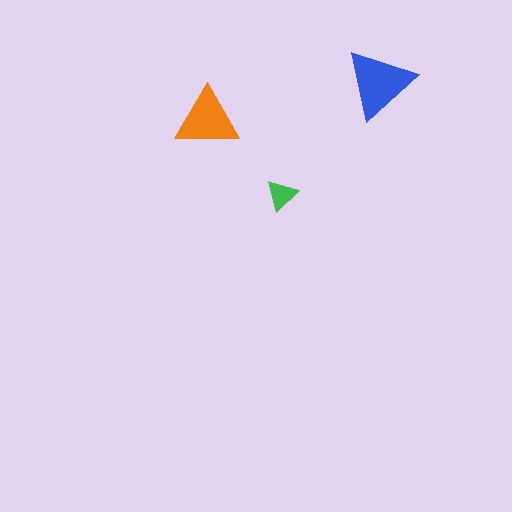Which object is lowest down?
The green triangle is bottommost.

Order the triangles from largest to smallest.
the blue one, the orange one, the green one.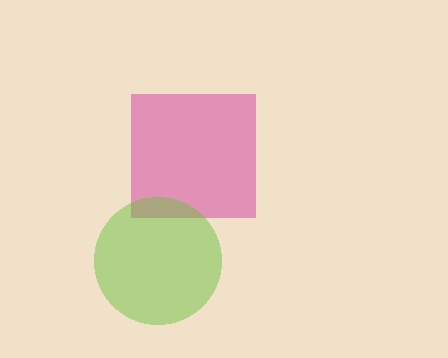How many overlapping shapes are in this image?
There are 2 overlapping shapes in the image.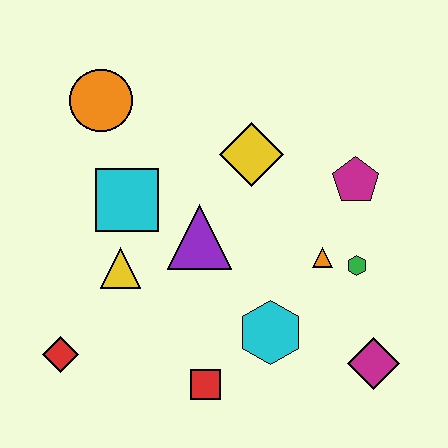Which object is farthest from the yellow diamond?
The red diamond is farthest from the yellow diamond.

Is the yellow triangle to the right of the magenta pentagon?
No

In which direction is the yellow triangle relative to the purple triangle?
The yellow triangle is to the left of the purple triangle.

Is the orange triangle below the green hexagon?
No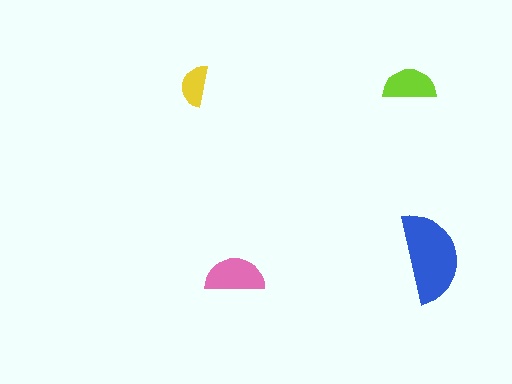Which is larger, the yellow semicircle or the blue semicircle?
The blue one.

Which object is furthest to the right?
The blue semicircle is rightmost.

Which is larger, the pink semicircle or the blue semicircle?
The blue one.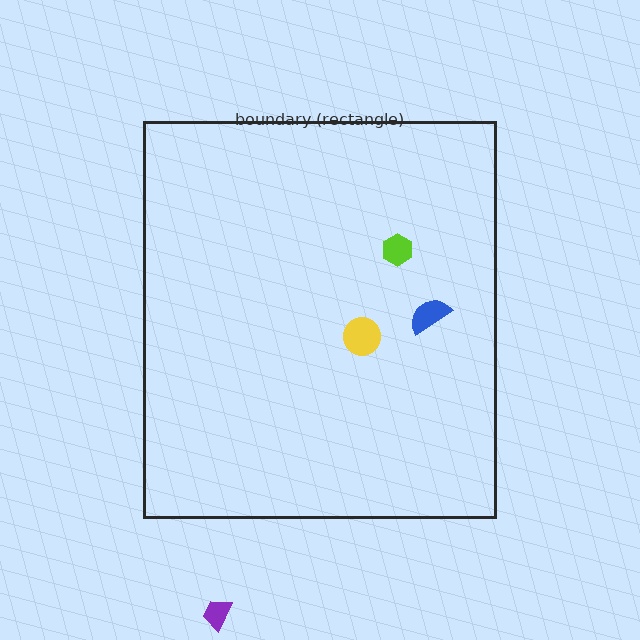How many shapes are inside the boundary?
3 inside, 1 outside.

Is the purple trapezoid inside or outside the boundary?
Outside.